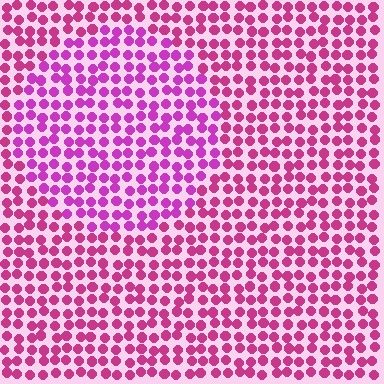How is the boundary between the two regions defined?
The boundary is defined purely by a slight shift in hue (about 23 degrees). Spacing, size, and orientation are identical on both sides.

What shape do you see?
I see a circle.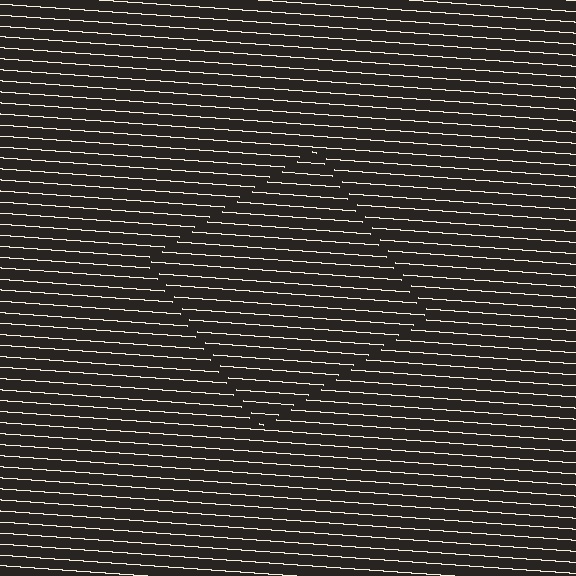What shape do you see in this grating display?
An illusory square. The interior of the shape contains the same grating, shifted by half a period — the contour is defined by the phase discontinuity where line-ends from the inner and outer gratings abut.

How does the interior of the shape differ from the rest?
The interior of the shape contains the same grating, shifted by half a period — the contour is defined by the phase discontinuity where line-ends from the inner and outer gratings abut.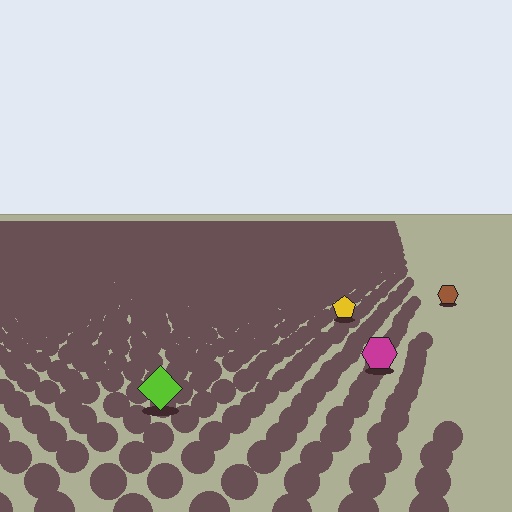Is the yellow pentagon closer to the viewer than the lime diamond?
No. The lime diamond is closer — you can tell from the texture gradient: the ground texture is coarser near it.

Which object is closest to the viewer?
The lime diamond is closest. The texture marks near it are larger and more spread out.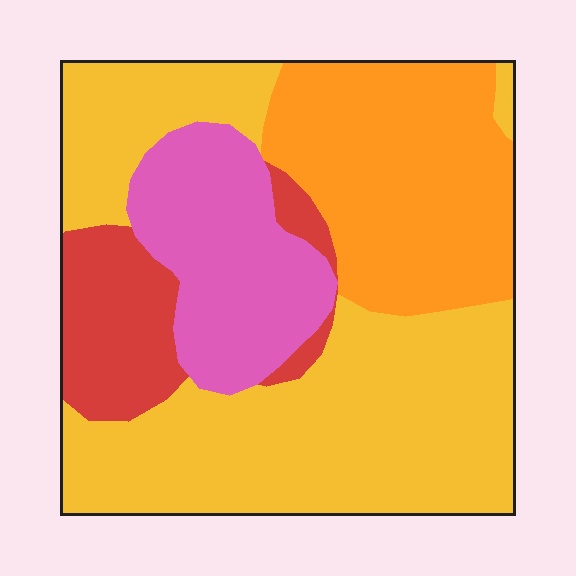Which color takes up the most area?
Yellow, at roughly 45%.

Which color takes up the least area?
Red, at roughly 10%.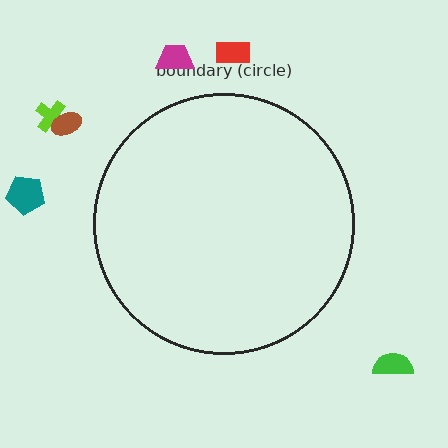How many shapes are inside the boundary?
0 inside, 6 outside.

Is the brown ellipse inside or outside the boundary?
Outside.